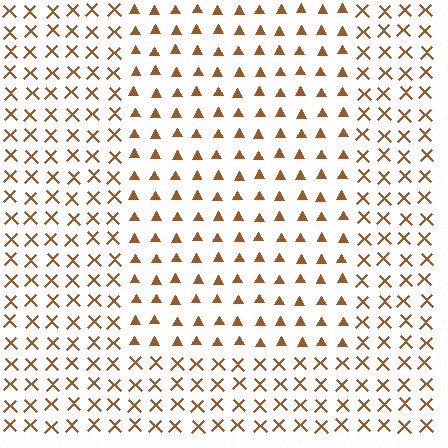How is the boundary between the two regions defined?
The boundary is defined by a change in element shape: triangles inside vs. X marks outside. All elements share the same color and spacing.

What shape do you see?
I see a rectangle.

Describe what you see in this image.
The image is filled with small brown elements arranged in a uniform grid. A rectangle-shaped region contains triangles, while the surrounding area contains X marks. The boundary is defined purely by the change in element shape.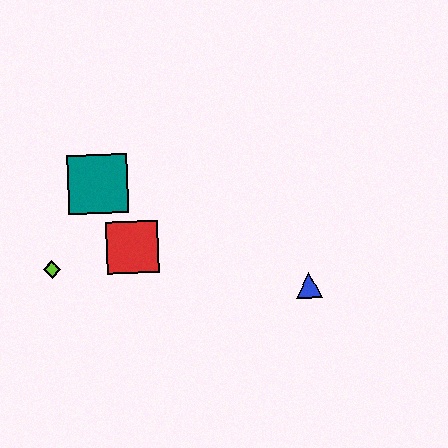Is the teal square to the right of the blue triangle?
No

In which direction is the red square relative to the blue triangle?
The red square is to the left of the blue triangle.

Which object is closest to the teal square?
The red square is closest to the teal square.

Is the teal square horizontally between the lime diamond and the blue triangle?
Yes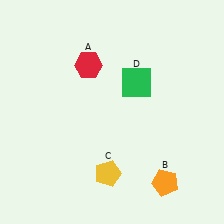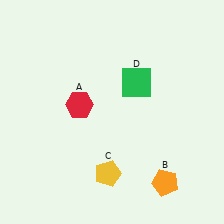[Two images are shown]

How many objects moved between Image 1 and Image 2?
1 object moved between the two images.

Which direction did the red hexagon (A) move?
The red hexagon (A) moved down.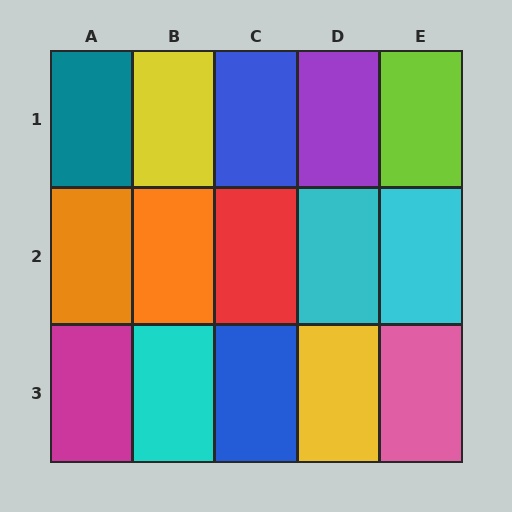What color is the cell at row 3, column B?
Cyan.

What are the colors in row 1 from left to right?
Teal, yellow, blue, purple, lime.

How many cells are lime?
1 cell is lime.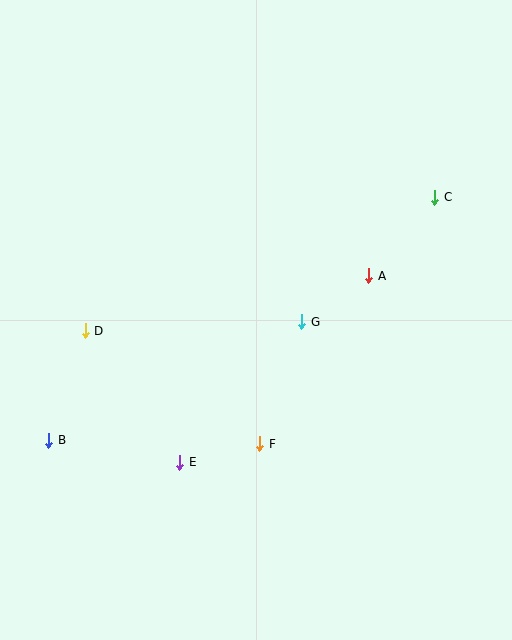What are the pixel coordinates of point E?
Point E is at (180, 462).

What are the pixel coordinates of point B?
Point B is at (49, 440).